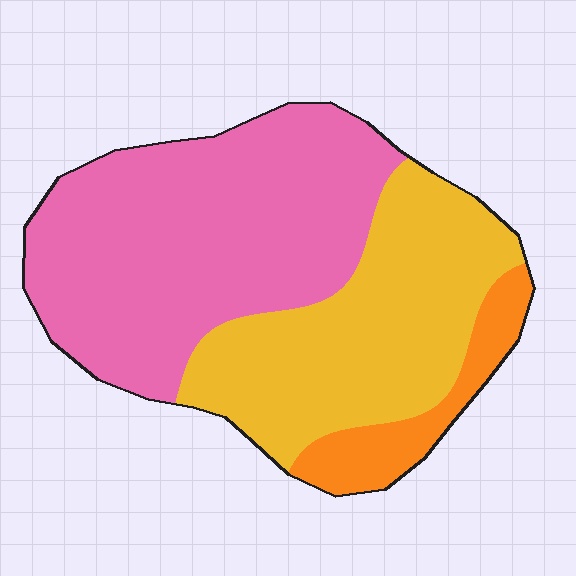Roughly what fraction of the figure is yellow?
Yellow takes up between a third and a half of the figure.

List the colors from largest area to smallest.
From largest to smallest: pink, yellow, orange.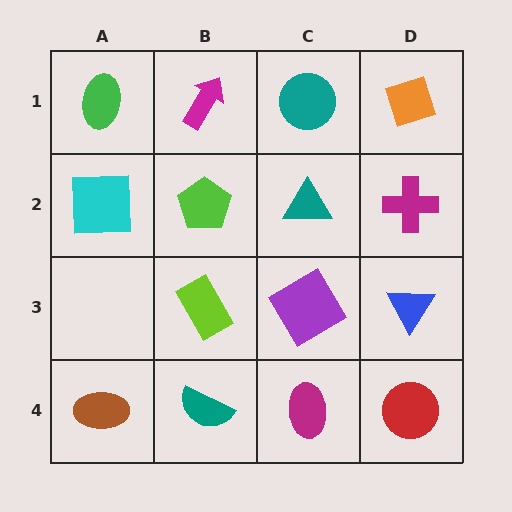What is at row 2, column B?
A lime pentagon.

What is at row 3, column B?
A lime rectangle.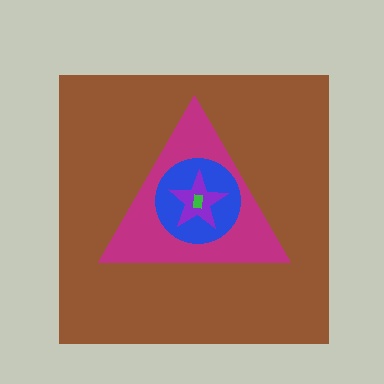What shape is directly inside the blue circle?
The purple star.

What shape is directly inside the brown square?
The magenta triangle.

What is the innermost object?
The green rectangle.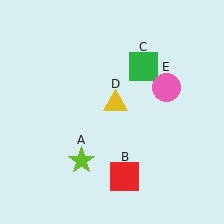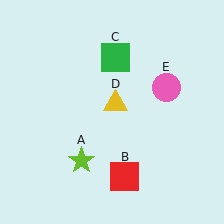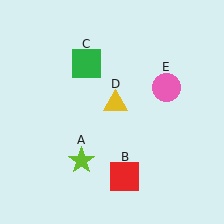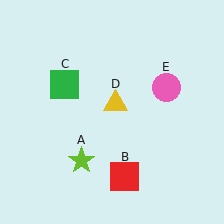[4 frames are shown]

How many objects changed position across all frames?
1 object changed position: green square (object C).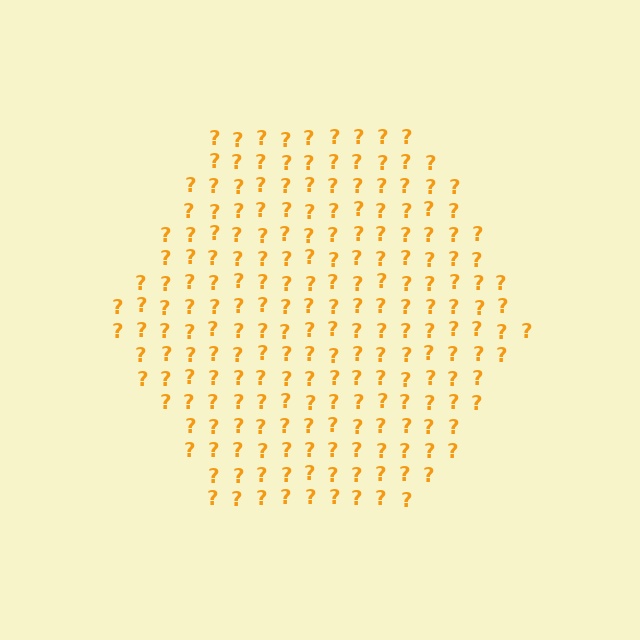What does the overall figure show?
The overall figure shows a hexagon.